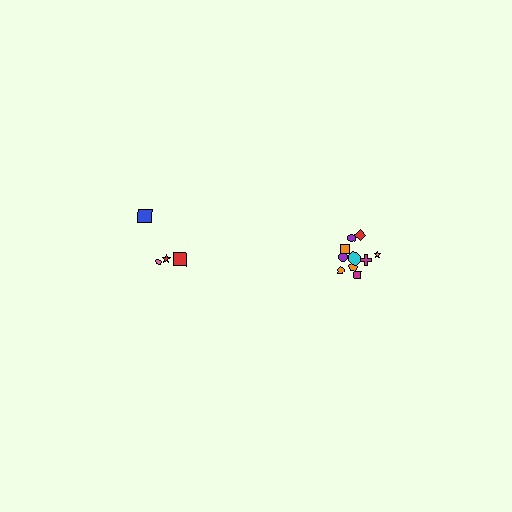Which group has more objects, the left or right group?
The right group.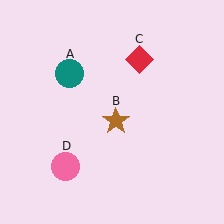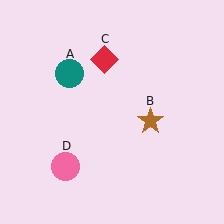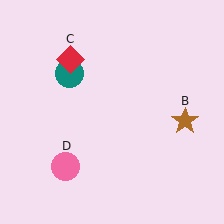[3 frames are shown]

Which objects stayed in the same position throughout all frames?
Teal circle (object A) and pink circle (object D) remained stationary.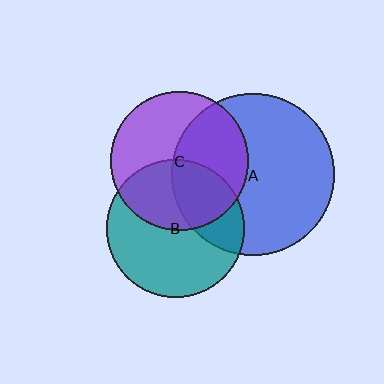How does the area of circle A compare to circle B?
Approximately 1.4 times.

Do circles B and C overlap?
Yes.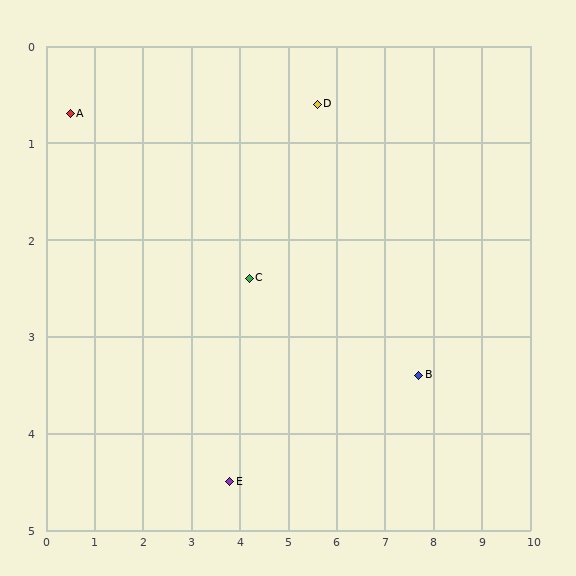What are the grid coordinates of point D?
Point D is at approximately (5.6, 0.6).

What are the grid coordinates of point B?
Point B is at approximately (7.7, 3.4).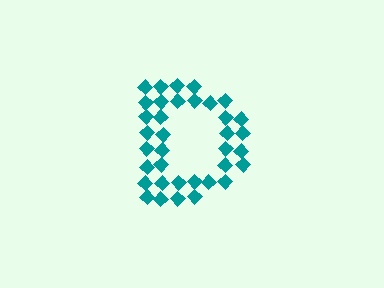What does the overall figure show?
The overall figure shows the letter D.